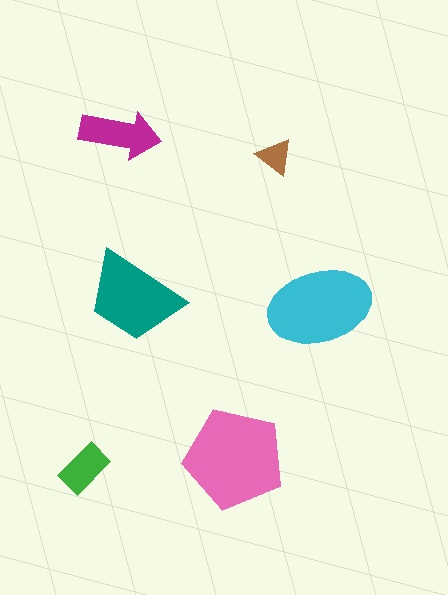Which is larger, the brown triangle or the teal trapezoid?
The teal trapezoid.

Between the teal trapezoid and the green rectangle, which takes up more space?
The teal trapezoid.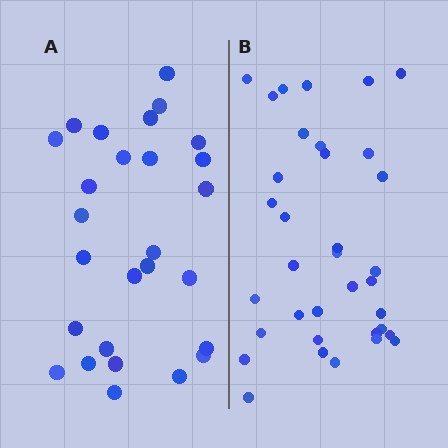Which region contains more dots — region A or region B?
Region B (the right region) has more dots.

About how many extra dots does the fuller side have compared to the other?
Region B has roughly 8 or so more dots than region A.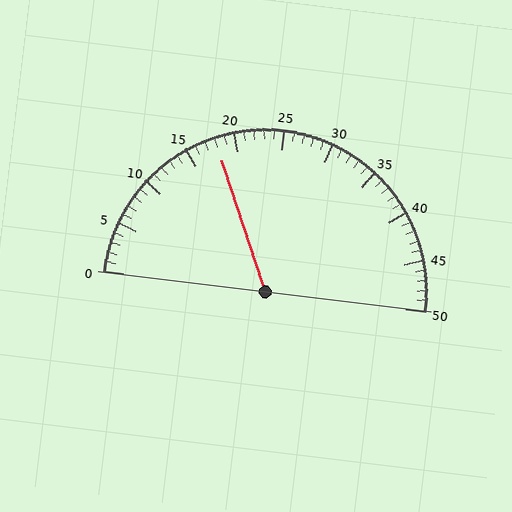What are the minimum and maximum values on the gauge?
The gauge ranges from 0 to 50.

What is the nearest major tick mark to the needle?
The nearest major tick mark is 20.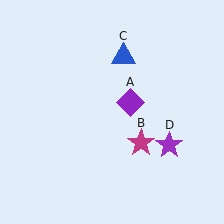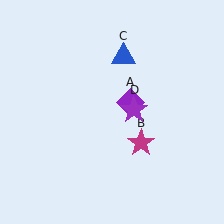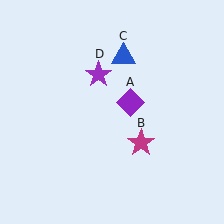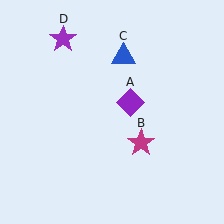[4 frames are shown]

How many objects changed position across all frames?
1 object changed position: purple star (object D).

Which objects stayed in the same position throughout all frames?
Purple diamond (object A) and magenta star (object B) and blue triangle (object C) remained stationary.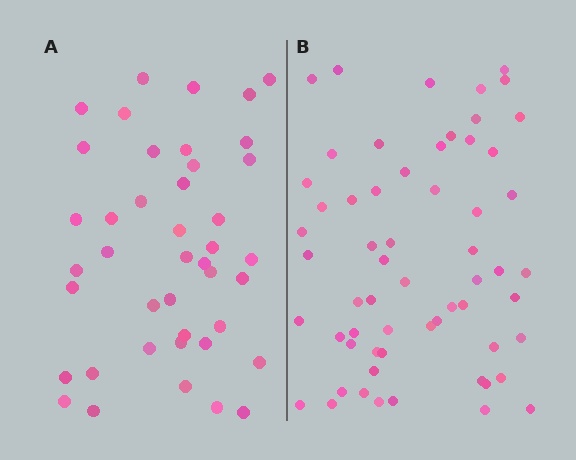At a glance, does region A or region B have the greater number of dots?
Region B (the right region) has more dots.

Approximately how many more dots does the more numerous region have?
Region B has approximately 20 more dots than region A.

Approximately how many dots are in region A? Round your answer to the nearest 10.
About 40 dots. (The exact count is 42, which rounds to 40.)